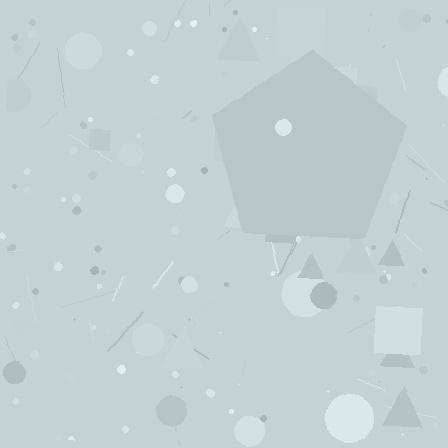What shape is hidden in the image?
A pentagon is hidden in the image.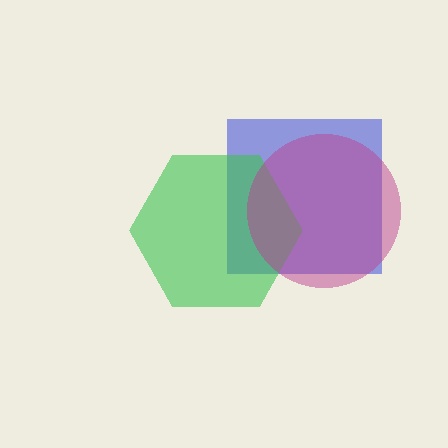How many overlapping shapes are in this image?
There are 3 overlapping shapes in the image.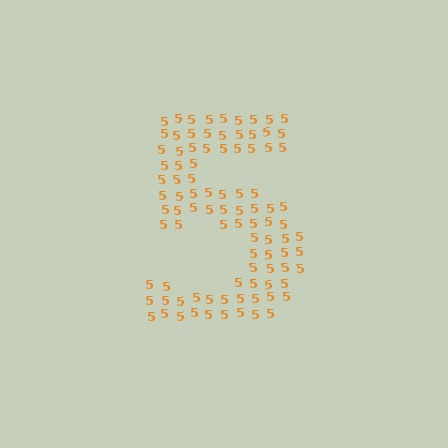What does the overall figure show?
The overall figure shows the digit 5.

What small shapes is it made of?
It is made of small digit 5's.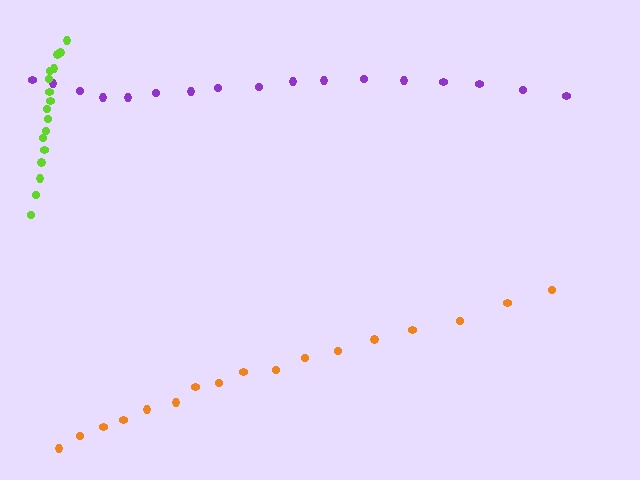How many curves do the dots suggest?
There are 3 distinct paths.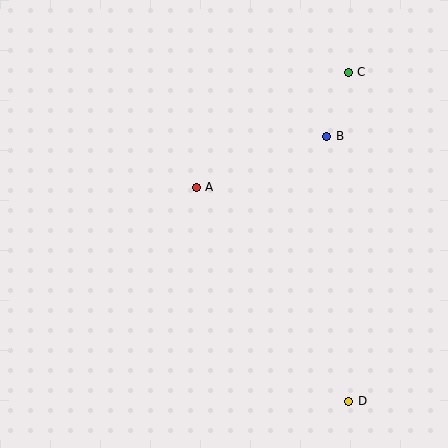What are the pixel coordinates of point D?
Point D is at (349, 401).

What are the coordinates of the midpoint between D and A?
The midpoint between D and A is at (273, 294).